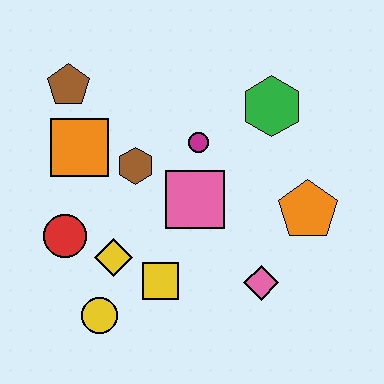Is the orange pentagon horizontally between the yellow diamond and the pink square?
No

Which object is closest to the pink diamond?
The orange pentagon is closest to the pink diamond.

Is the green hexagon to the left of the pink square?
No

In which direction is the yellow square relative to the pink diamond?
The yellow square is to the left of the pink diamond.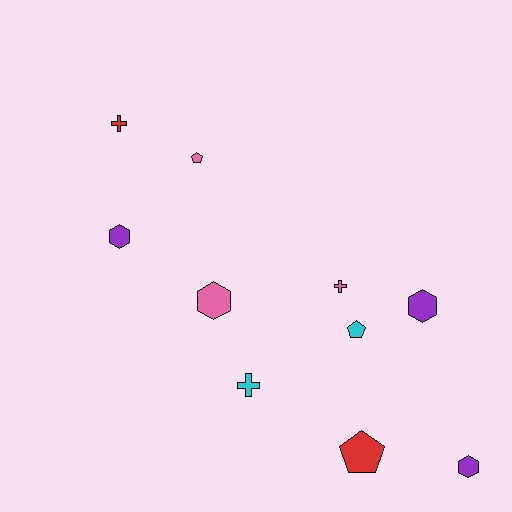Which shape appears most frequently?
Hexagon, with 4 objects.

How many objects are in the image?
There are 10 objects.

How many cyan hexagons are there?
There are no cyan hexagons.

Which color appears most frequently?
Purple, with 3 objects.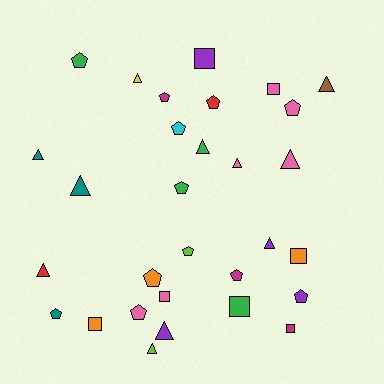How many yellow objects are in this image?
There is 1 yellow object.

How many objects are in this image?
There are 30 objects.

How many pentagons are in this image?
There are 12 pentagons.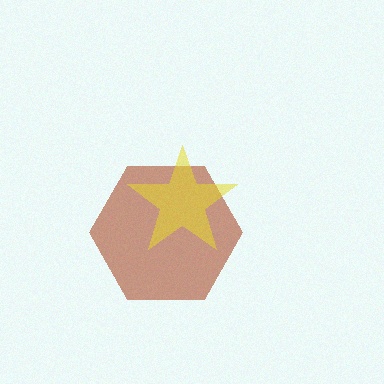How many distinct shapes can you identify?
There are 2 distinct shapes: a brown hexagon, a yellow star.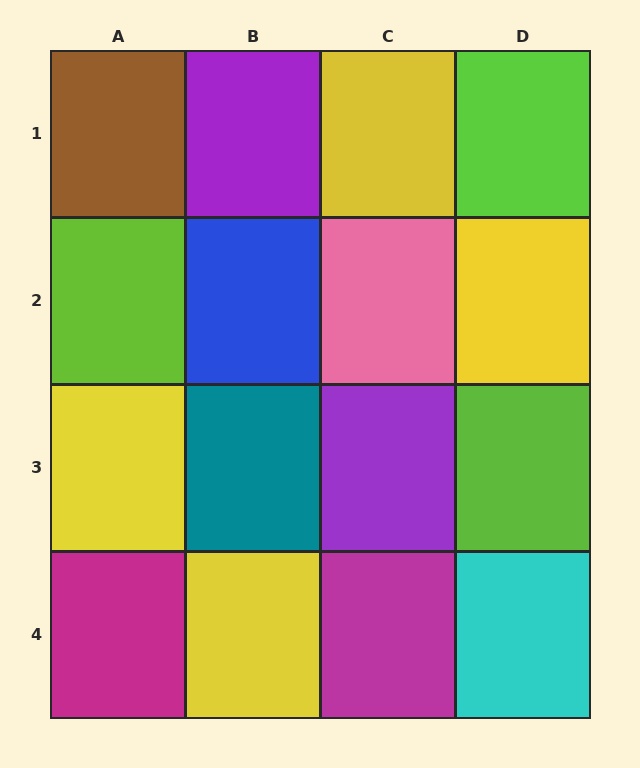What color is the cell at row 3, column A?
Yellow.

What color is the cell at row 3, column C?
Purple.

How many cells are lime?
3 cells are lime.